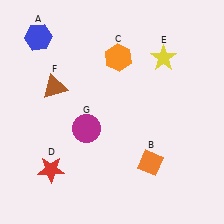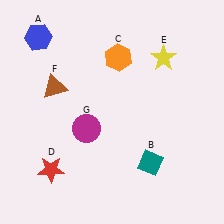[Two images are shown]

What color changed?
The diamond (B) changed from orange in Image 1 to teal in Image 2.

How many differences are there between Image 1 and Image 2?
There is 1 difference between the two images.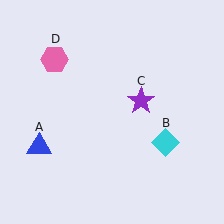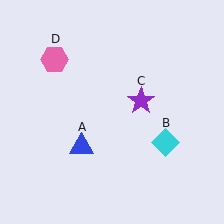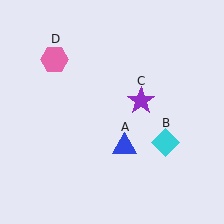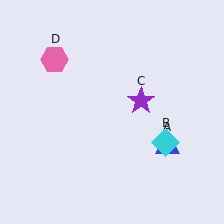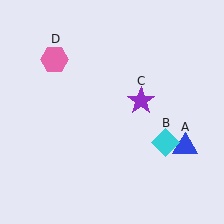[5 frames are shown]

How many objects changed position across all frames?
1 object changed position: blue triangle (object A).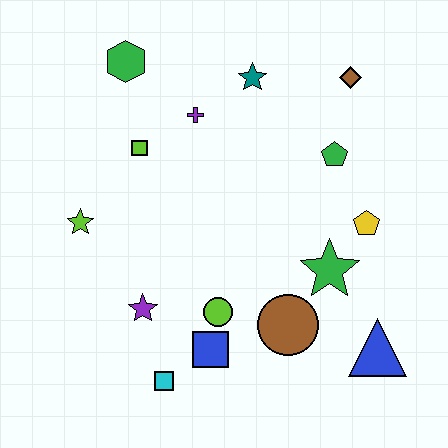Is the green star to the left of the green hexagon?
No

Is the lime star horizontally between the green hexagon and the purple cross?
No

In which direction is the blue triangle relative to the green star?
The blue triangle is below the green star.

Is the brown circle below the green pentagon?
Yes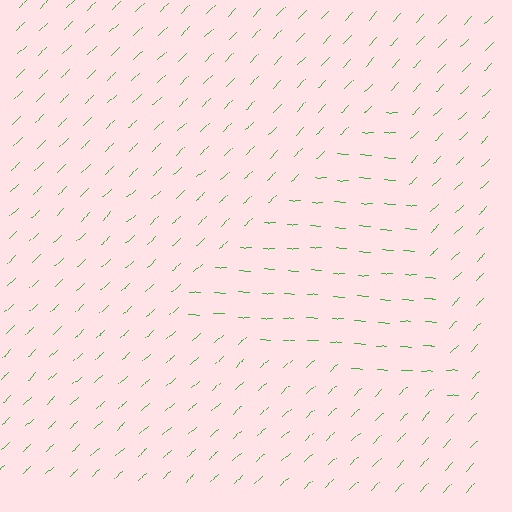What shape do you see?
I see a triangle.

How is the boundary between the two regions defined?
The boundary is defined purely by a change in line orientation (approximately 45 degrees difference). All lines are the same color and thickness.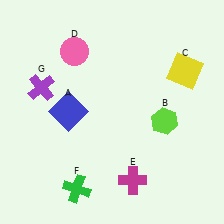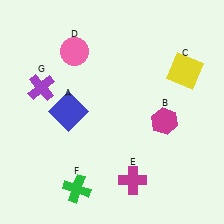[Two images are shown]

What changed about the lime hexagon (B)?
In Image 1, B is lime. In Image 2, it changed to magenta.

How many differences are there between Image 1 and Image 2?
There is 1 difference between the two images.